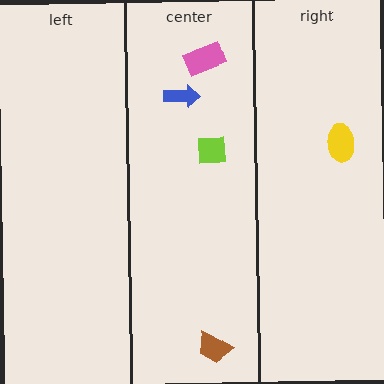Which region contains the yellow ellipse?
The right region.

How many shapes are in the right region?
1.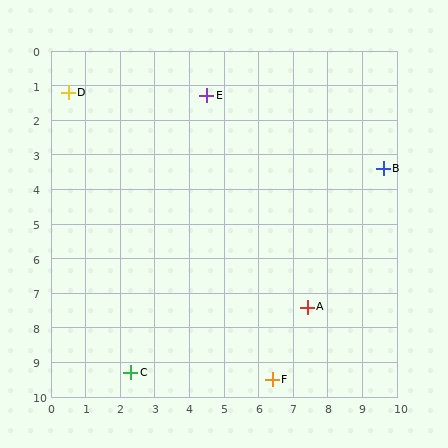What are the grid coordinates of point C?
Point C is at approximately (2.3, 9.3).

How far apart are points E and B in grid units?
Points E and B are about 5.5 grid units apart.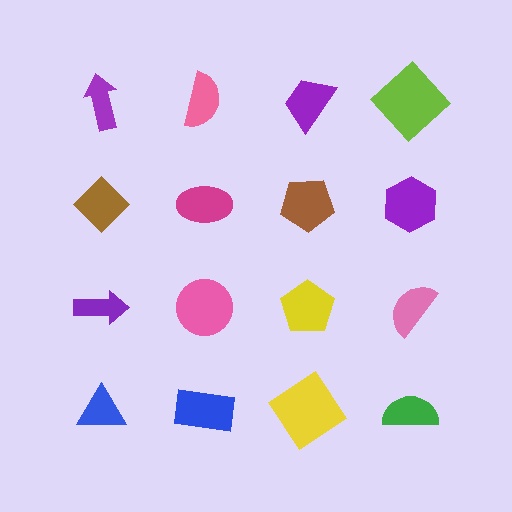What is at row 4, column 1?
A blue triangle.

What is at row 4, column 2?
A blue rectangle.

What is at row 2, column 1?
A brown diamond.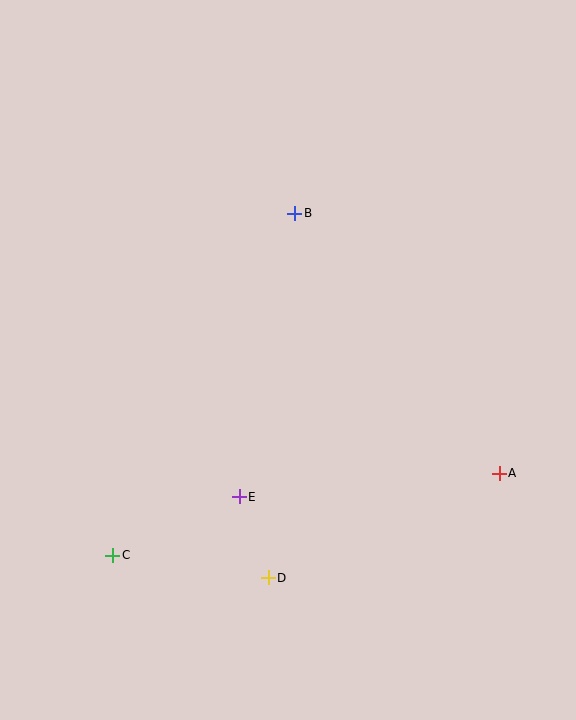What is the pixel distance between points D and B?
The distance between D and B is 365 pixels.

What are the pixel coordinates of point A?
Point A is at (499, 473).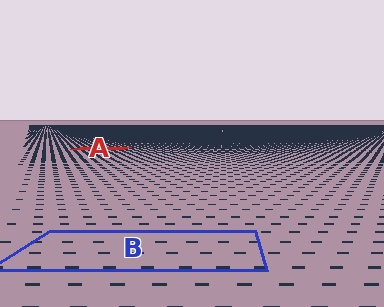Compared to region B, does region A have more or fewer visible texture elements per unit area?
Region A has more texture elements per unit area — they are packed more densely because it is farther away.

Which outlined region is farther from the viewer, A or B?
Region A is farther from the viewer — the texture elements inside it appear smaller and more densely packed.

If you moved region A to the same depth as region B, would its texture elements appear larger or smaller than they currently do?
They would appear larger. At a closer depth, the same texture elements are projected at a bigger on-screen size.